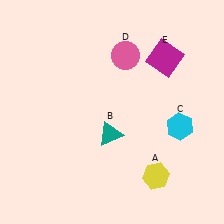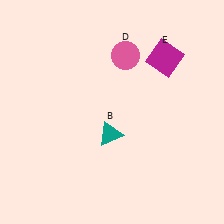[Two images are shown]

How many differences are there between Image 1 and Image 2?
There are 2 differences between the two images.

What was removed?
The yellow hexagon (A), the cyan hexagon (C) were removed in Image 2.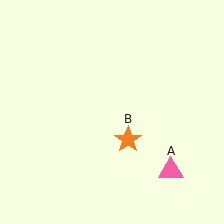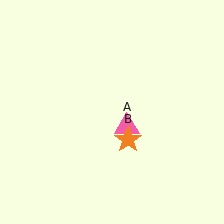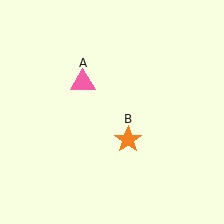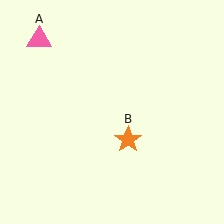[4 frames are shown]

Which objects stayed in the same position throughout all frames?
Orange star (object B) remained stationary.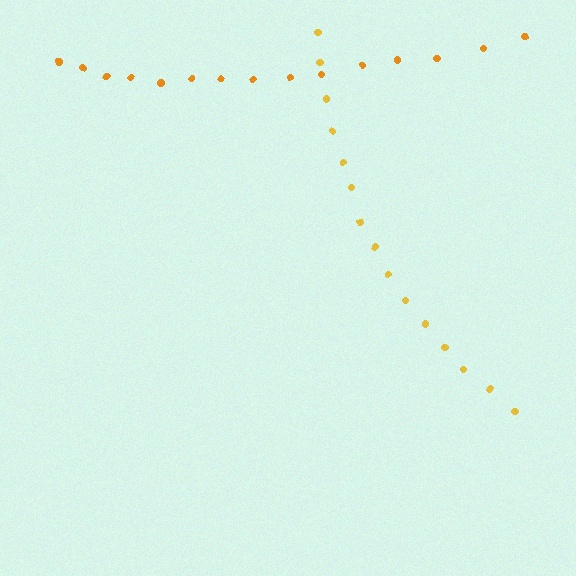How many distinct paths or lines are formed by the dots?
There are 2 distinct paths.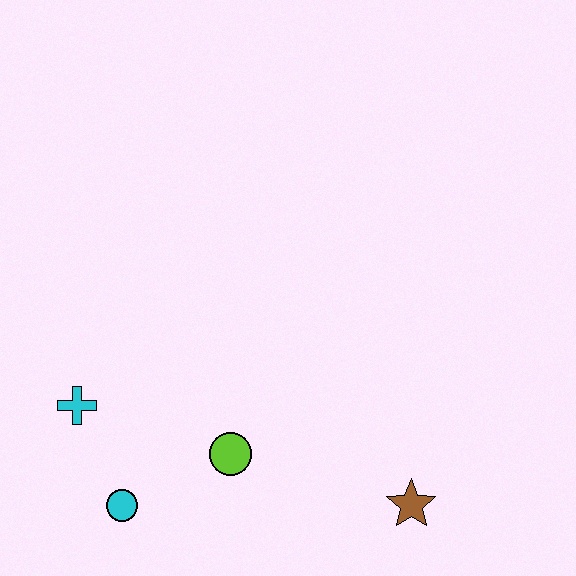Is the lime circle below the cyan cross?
Yes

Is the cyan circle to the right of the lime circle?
No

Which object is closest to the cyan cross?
The cyan circle is closest to the cyan cross.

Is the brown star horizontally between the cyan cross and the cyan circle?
No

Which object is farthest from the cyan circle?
The brown star is farthest from the cyan circle.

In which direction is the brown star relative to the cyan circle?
The brown star is to the right of the cyan circle.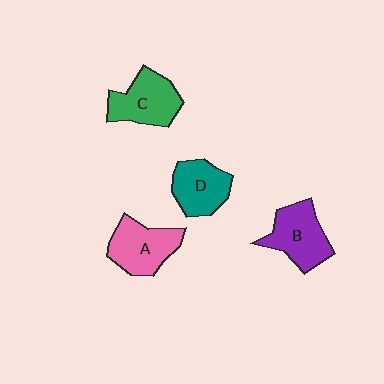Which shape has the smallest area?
Shape D (teal).